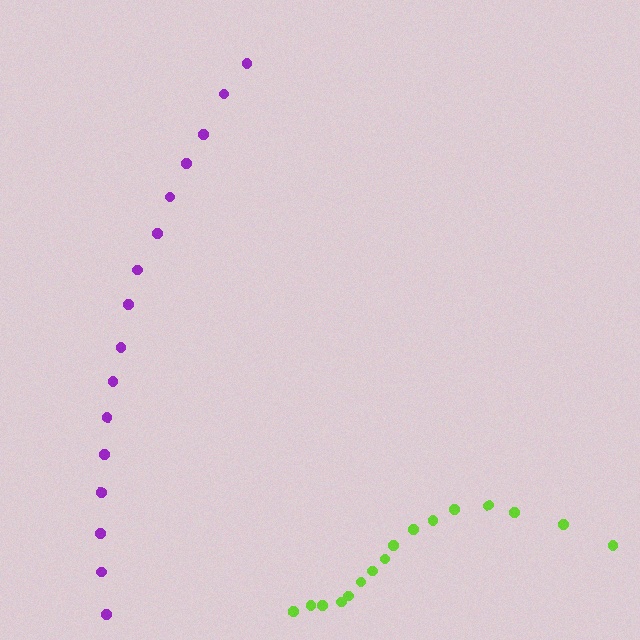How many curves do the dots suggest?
There are 2 distinct paths.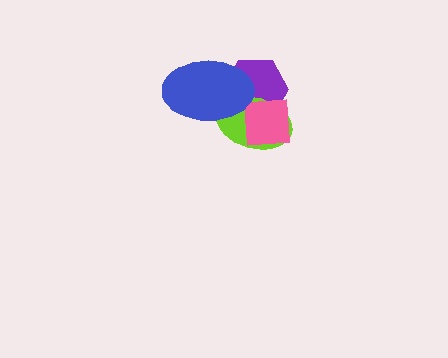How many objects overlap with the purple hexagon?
3 objects overlap with the purple hexagon.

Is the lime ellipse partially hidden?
Yes, it is partially covered by another shape.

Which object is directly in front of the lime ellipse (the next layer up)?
The pink square is directly in front of the lime ellipse.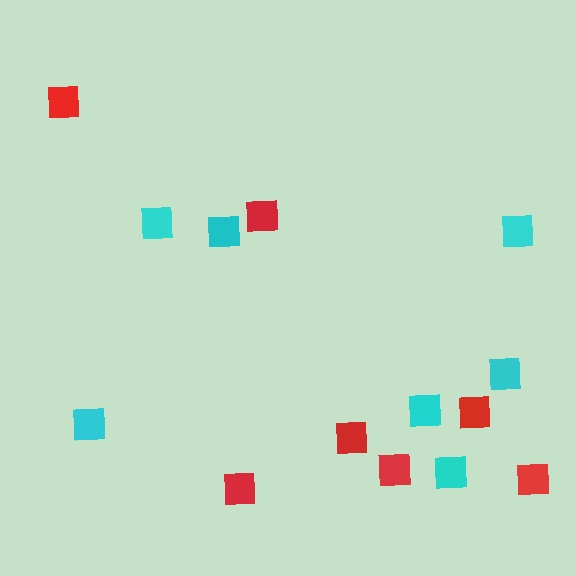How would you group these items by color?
There are 2 groups: one group of red squares (7) and one group of cyan squares (7).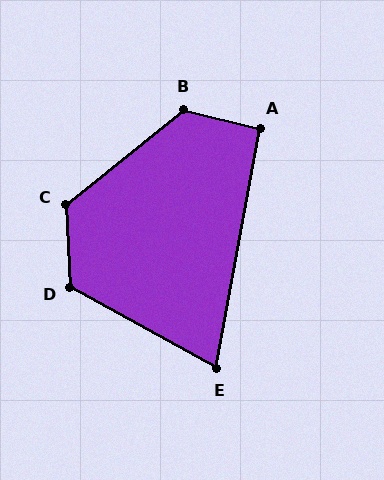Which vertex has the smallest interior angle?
E, at approximately 71 degrees.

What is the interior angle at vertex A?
Approximately 94 degrees (approximately right).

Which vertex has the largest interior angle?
B, at approximately 127 degrees.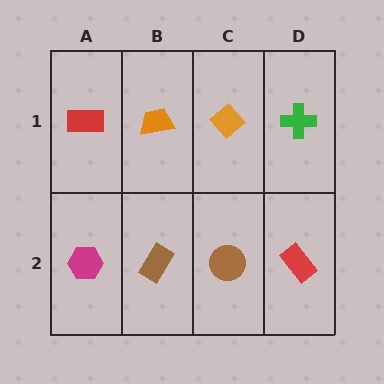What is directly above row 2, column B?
An orange trapezoid.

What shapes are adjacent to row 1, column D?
A red rectangle (row 2, column D), an orange diamond (row 1, column C).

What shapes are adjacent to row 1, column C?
A brown circle (row 2, column C), an orange trapezoid (row 1, column B), a green cross (row 1, column D).